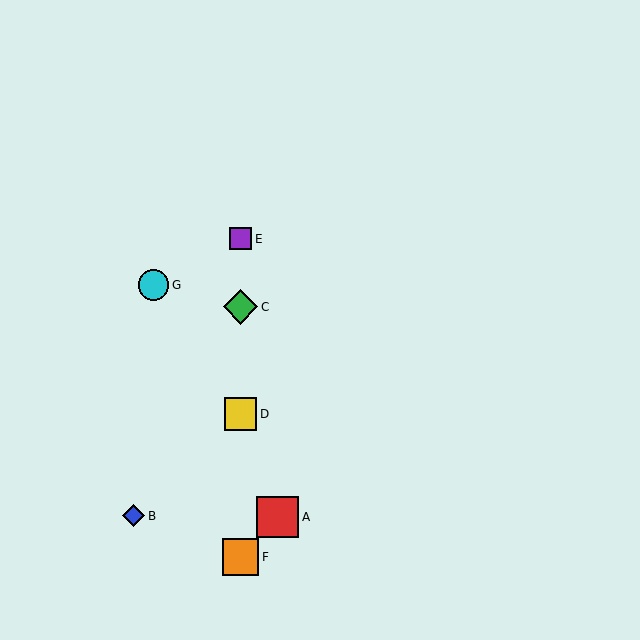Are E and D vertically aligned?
Yes, both are at x≈240.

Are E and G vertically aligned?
No, E is at x≈240 and G is at x≈153.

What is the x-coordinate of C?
Object C is at x≈240.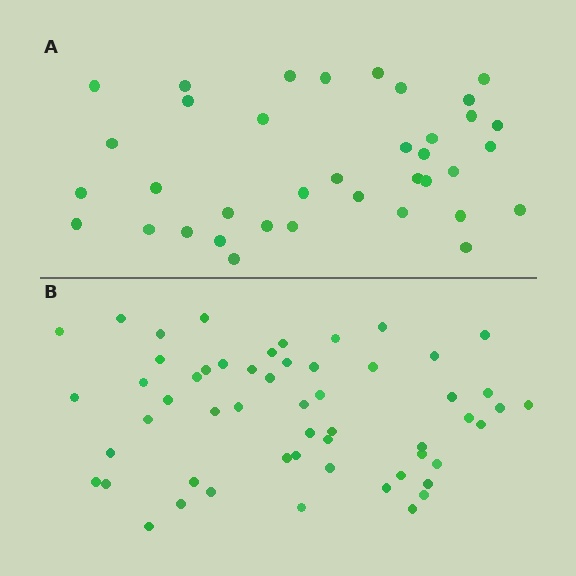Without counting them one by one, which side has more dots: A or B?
Region B (the bottom region) has more dots.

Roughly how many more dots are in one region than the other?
Region B has approximately 20 more dots than region A.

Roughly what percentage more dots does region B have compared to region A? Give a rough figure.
About 50% more.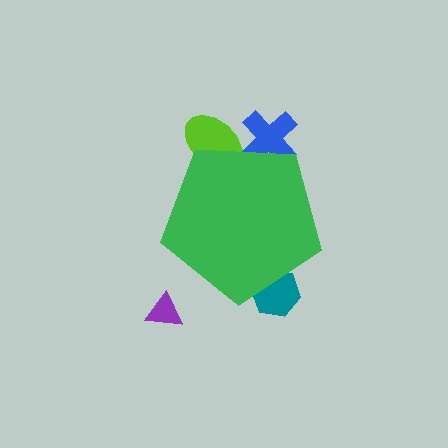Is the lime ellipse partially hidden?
Yes, the lime ellipse is partially hidden behind the green pentagon.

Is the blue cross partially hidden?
Yes, the blue cross is partially hidden behind the green pentagon.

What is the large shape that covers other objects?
A green pentagon.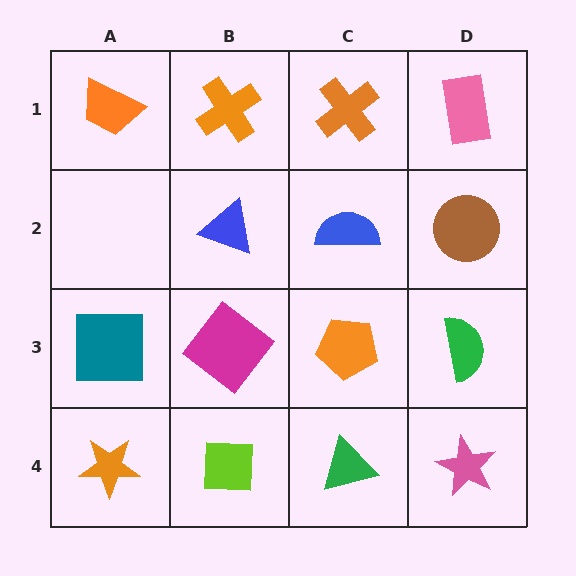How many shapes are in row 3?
4 shapes.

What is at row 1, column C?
An orange cross.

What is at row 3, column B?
A magenta diamond.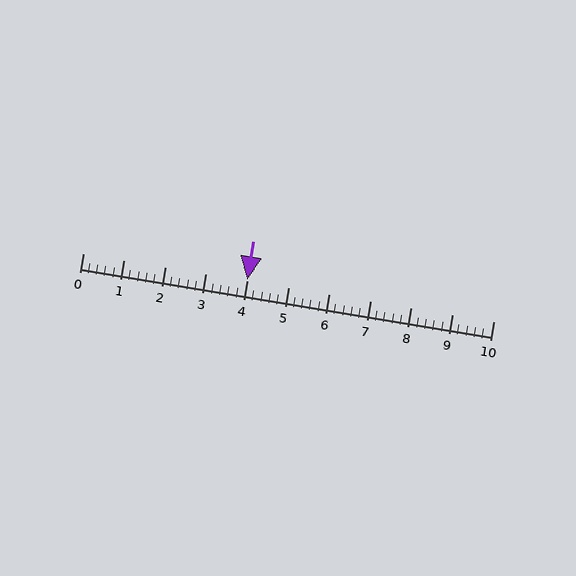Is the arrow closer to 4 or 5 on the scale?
The arrow is closer to 4.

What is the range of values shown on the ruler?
The ruler shows values from 0 to 10.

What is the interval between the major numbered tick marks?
The major tick marks are spaced 1 units apart.